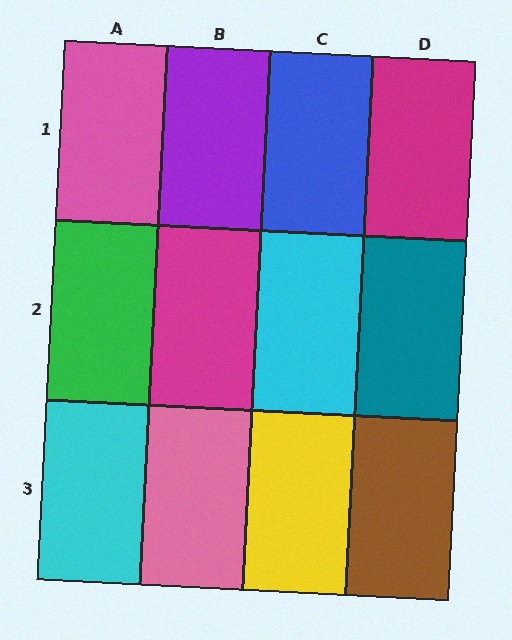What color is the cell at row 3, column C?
Yellow.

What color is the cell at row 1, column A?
Pink.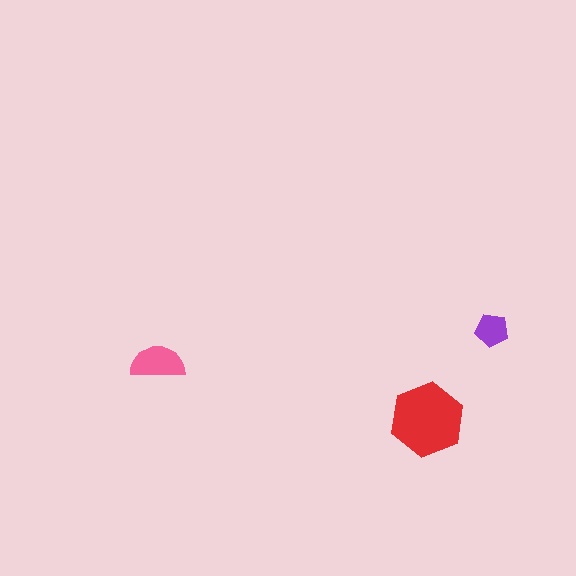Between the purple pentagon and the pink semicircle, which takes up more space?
The pink semicircle.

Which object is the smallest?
The purple pentagon.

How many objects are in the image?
There are 3 objects in the image.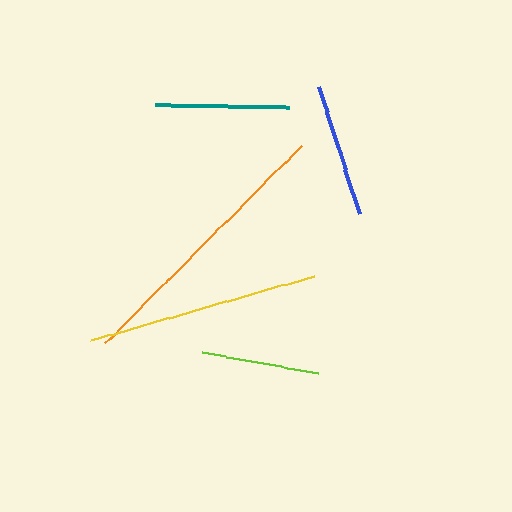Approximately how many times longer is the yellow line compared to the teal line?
The yellow line is approximately 1.7 times the length of the teal line.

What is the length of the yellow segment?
The yellow segment is approximately 232 pixels long.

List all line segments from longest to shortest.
From longest to shortest: orange, yellow, teal, blue, lime.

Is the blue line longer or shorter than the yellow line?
The yellow line is longer than the blue line.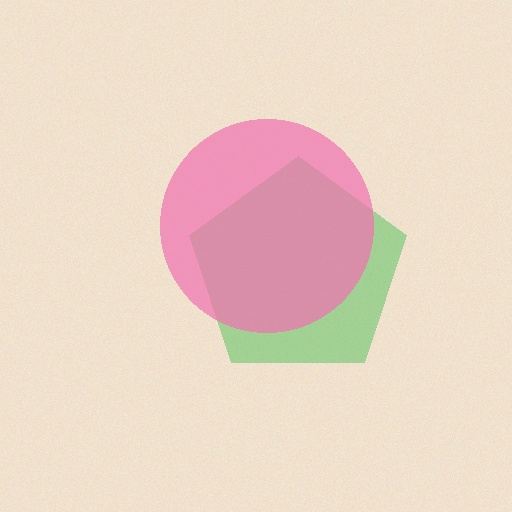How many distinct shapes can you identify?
There are 2 distinct shapes: a green pentagon, a pink circle.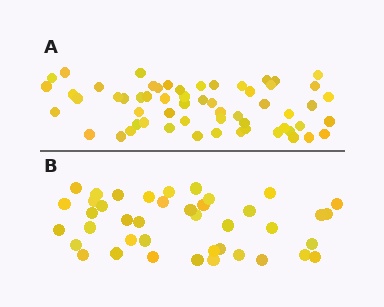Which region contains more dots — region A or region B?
Region A (the top region) has more dots.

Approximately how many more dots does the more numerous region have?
Region A has approximately 20 more dots than region B.